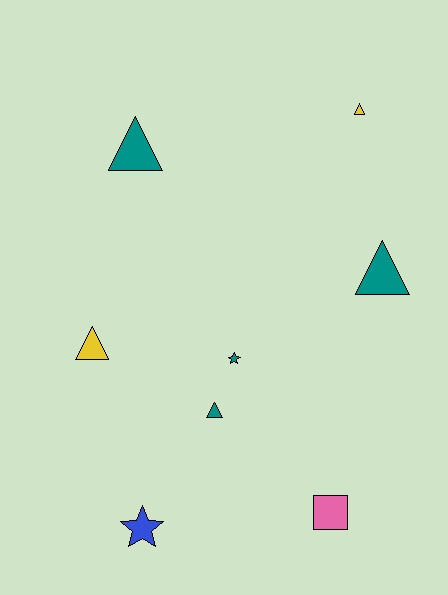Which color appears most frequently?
Teal, with 4 objects.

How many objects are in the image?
There are 8 objects.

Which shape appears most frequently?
Triangle, with 5 objects.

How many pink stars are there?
There are no pink stars.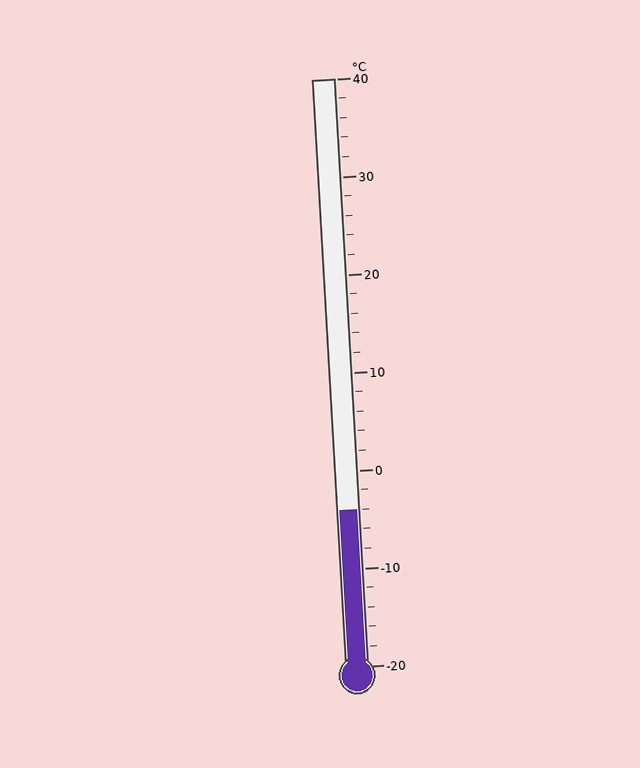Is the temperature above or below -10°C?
The temperature is above -10°C.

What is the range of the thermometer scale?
The thermometer scale ranges from -20°C to 40°C.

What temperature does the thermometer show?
The thermometer shows approximately -4°C.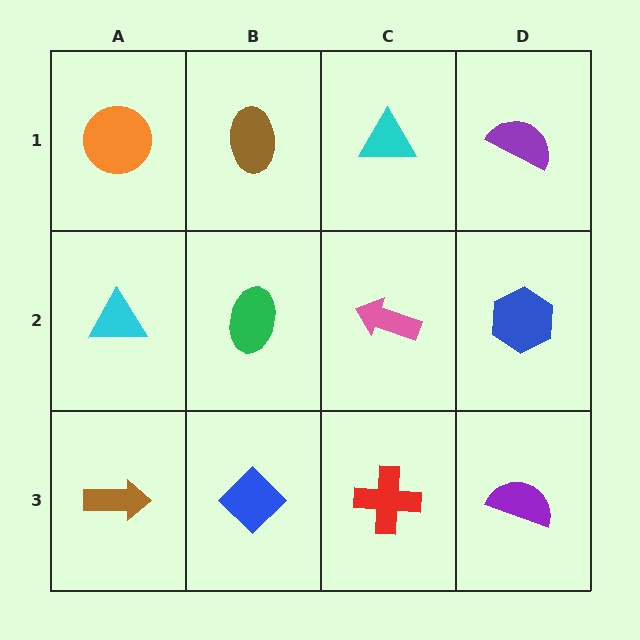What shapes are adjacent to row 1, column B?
A green ellipse (row 2, column B), an orange circle (row 1, column A), a cyan triangle (row 1, column C).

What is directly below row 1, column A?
A cyan triangle.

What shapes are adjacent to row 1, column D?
A blue hexagon (row 2, column D), a cyan triangle (row 1, column C).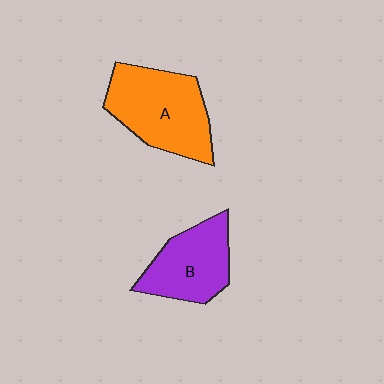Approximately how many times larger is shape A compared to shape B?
Approximately 1.3 times.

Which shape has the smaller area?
Shape B (purple).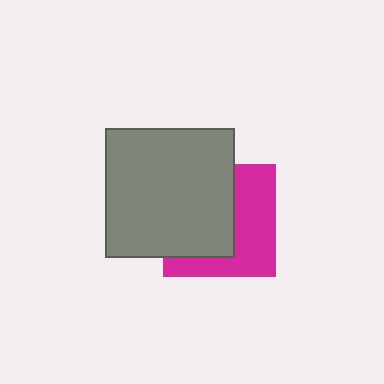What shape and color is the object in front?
The object in front is a gray square.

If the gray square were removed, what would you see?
You would see the complete magenta square.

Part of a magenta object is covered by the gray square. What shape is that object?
It is a square.